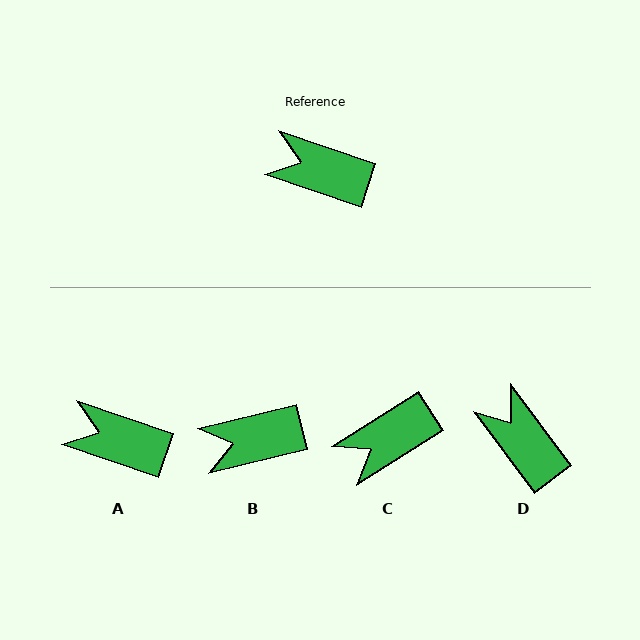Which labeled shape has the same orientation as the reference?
A.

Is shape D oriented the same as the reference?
No, it is off by about 34 degrees.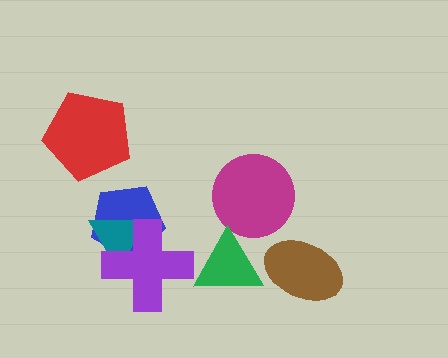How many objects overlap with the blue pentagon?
2 objects overlap with the blue pentagon.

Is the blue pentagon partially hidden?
Yes, it is partially covered by another shape.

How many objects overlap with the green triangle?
0 objects overlap with the green triangle.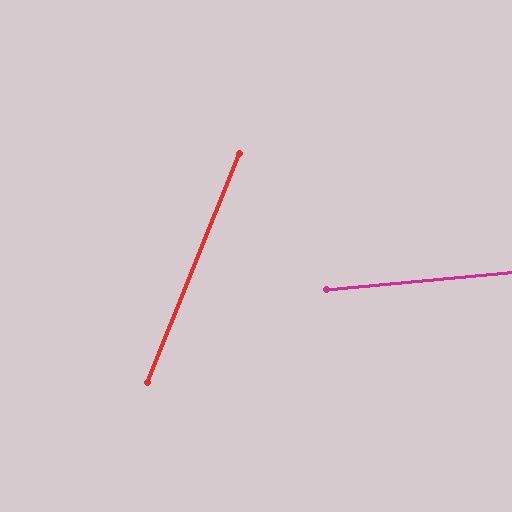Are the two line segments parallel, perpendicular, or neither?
Neither parallel nor perpendicular — they differ by about 63°.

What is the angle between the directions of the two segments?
Approximately 63 degrees.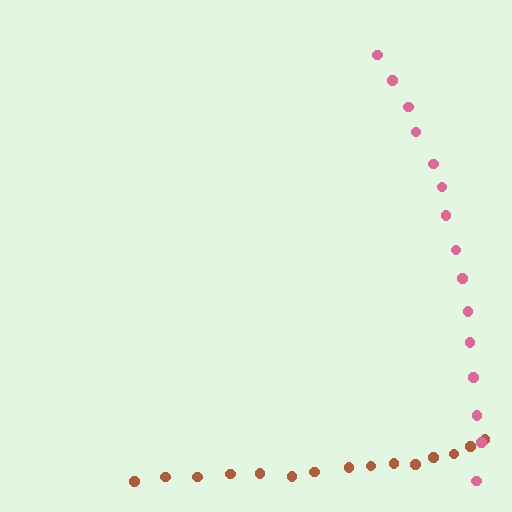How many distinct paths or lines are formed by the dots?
There are 2 distinct paths.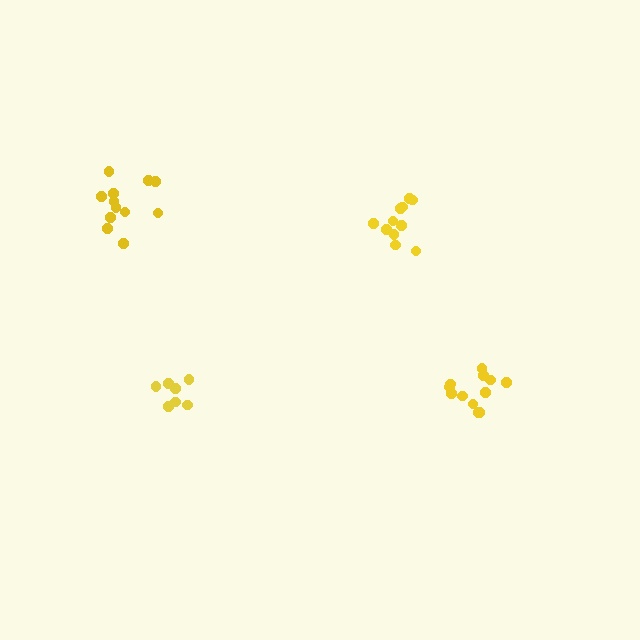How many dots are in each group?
Group 1: 7 dots, Group 2: 12 dots, Group 3: 12 dots, Group 4: 11 dots (42 total).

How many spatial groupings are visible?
There are 4 spatial groupings.